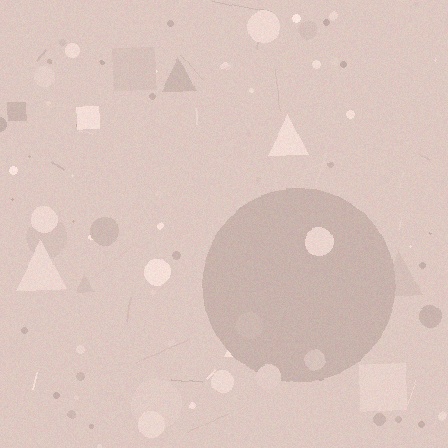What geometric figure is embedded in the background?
A circle is embedded in the background.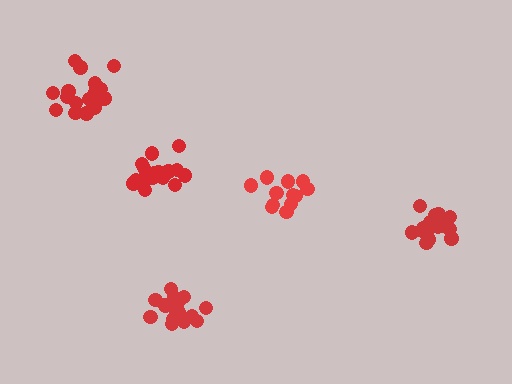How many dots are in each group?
Group 1: 18 dots, Group 2: 17 dots, Group 3: 12 dots, Group 4: 16 dots, Group 5: 17 dots (80 total).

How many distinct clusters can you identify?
There are 5 distinct clusters.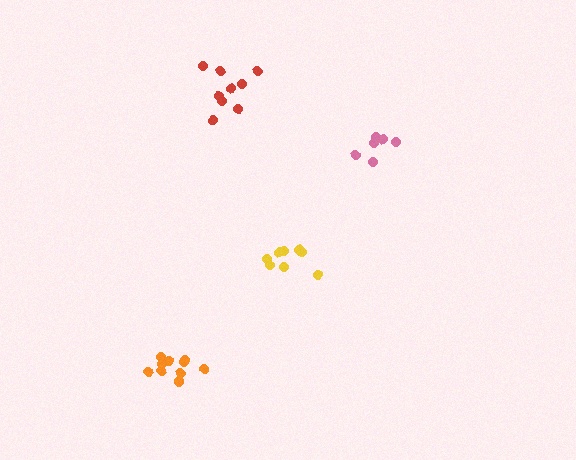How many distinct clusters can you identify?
There are 4 distinct clusters.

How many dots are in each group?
Group 1: 11 dots, Group 2: 9 dots, Group 3: 6 dots, Group 4: 8 dots (34 total).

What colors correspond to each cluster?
The clusters are colored: orange, red, pink, yellow.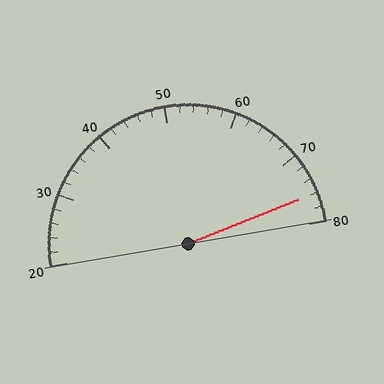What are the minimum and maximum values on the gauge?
The gauge ranges from 20 to 80.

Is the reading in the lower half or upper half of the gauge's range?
The reading is in the upper half of the range (20 to 80).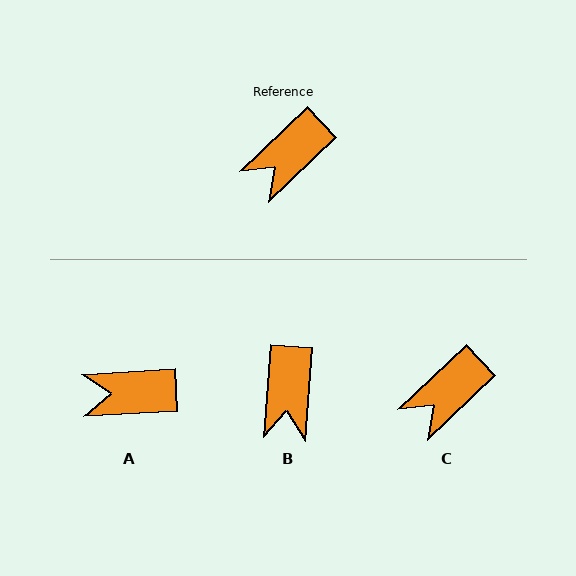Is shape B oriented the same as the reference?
No, it is off by about 42 degrees.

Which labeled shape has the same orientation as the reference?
C.